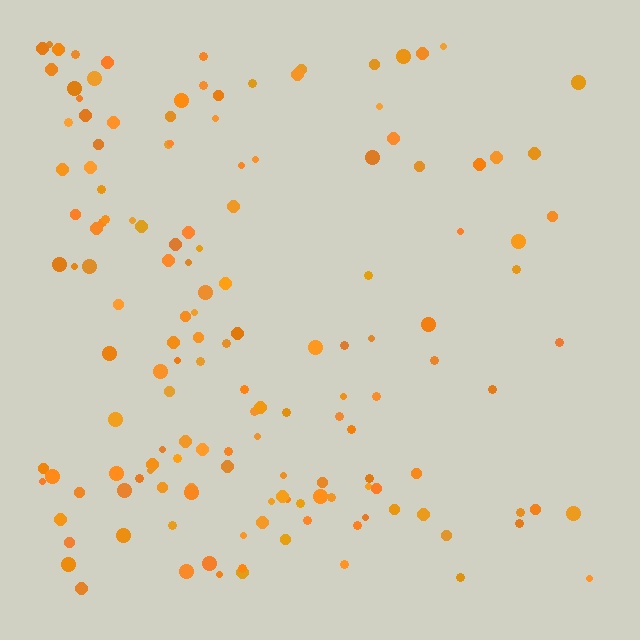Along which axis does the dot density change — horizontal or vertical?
Horizontal.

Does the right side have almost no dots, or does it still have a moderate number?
Still a moderate number, just noticeably fewer than the left.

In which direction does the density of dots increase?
From right to left, with the left side densest.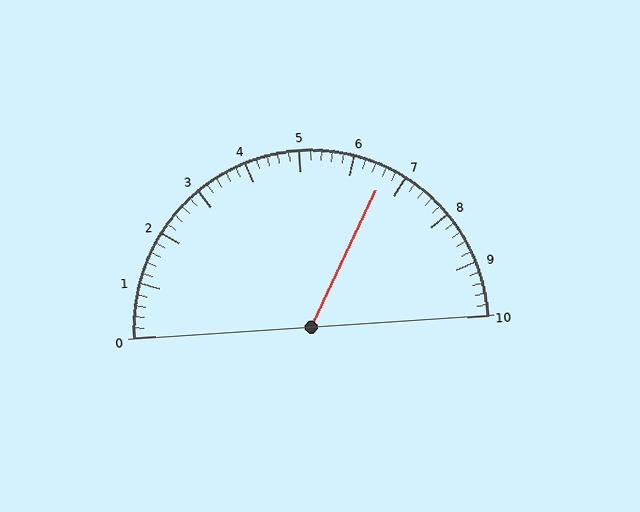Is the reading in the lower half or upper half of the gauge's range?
The reading is in the upper half of the range (0 to 10).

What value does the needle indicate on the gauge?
The needle indicates approximately 6.6.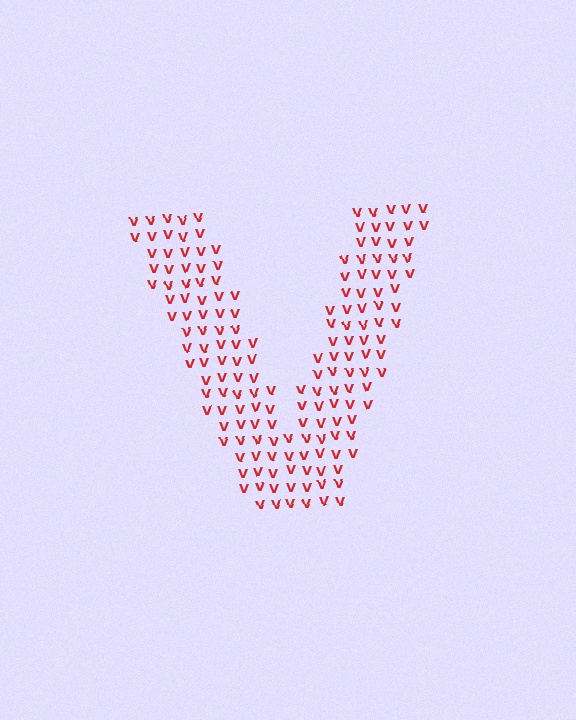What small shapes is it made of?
It is made of small letter V's.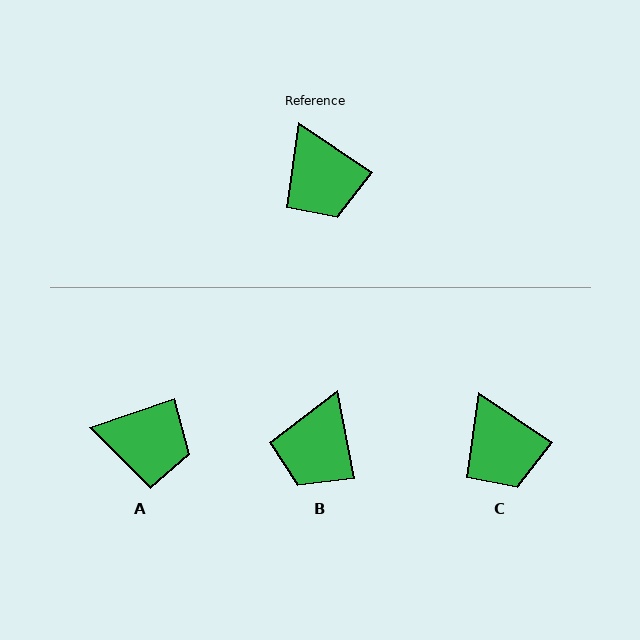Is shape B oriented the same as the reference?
No, it is off by about 45 degrees.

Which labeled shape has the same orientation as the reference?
C.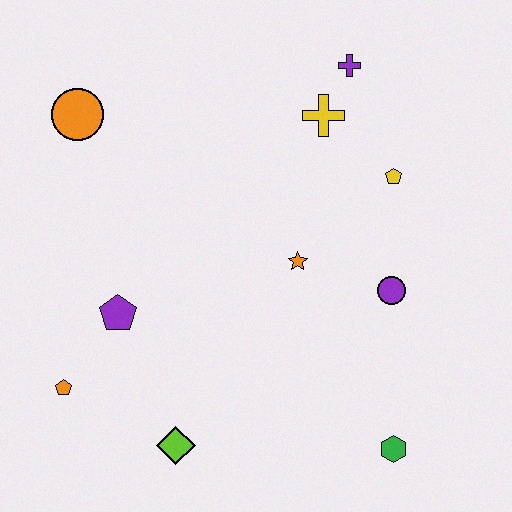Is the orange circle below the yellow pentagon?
No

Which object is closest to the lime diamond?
The orange pentagon is closest to the lime diamond.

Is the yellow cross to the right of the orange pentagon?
Yes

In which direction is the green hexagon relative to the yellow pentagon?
The green hexagon is below the yellow pentagon.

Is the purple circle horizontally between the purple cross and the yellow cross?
No